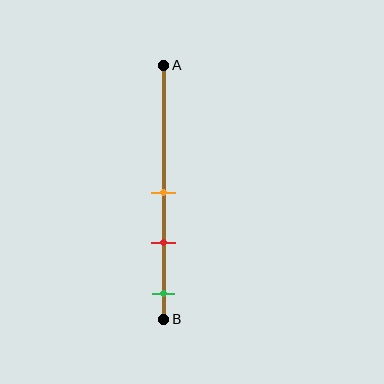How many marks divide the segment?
There are 3 marks dividing the segment.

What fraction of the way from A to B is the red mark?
The red mark is approximately 70% (0.7) of the way from A to B.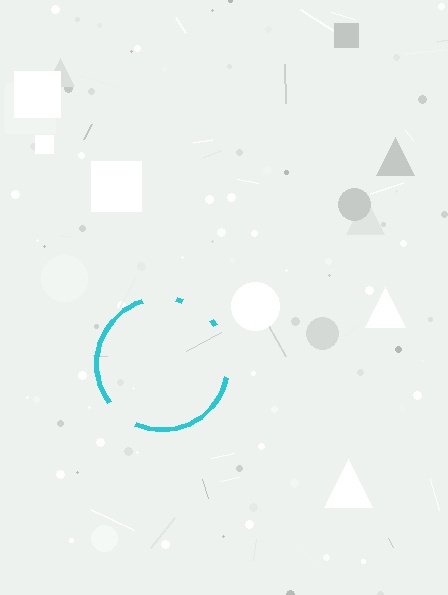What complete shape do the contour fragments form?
The contour fragments form a circle.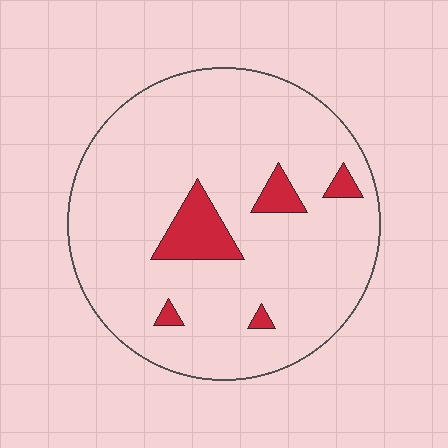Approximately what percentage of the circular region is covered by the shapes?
Approximately 10%.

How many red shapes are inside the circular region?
5.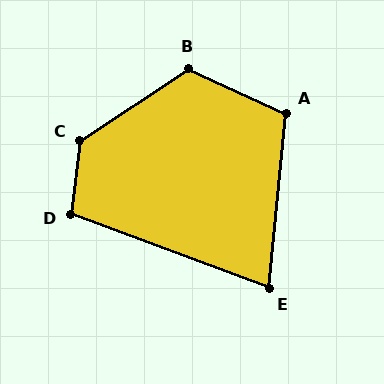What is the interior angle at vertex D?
Approximately 103 degrees (obtuse).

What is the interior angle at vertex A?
Approximately 108 degrees (obtuse).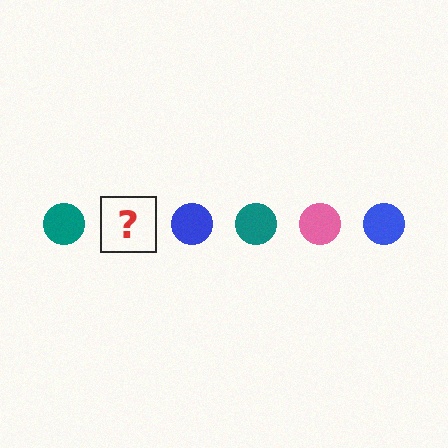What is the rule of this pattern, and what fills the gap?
The rule is that the pattern cycles through teal, pink, blue circles. The gap should be filled with a pink circle.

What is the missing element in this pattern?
The missing element is a pink circle.